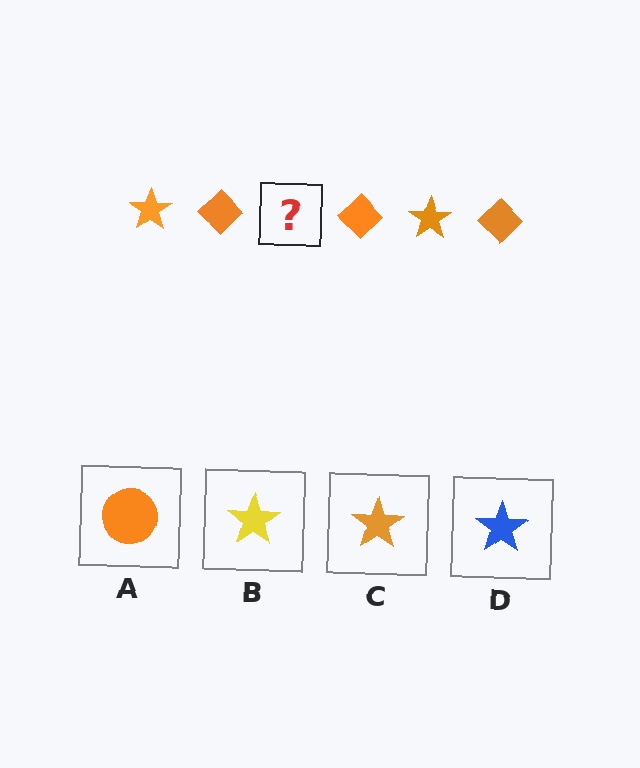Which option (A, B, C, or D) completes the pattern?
C.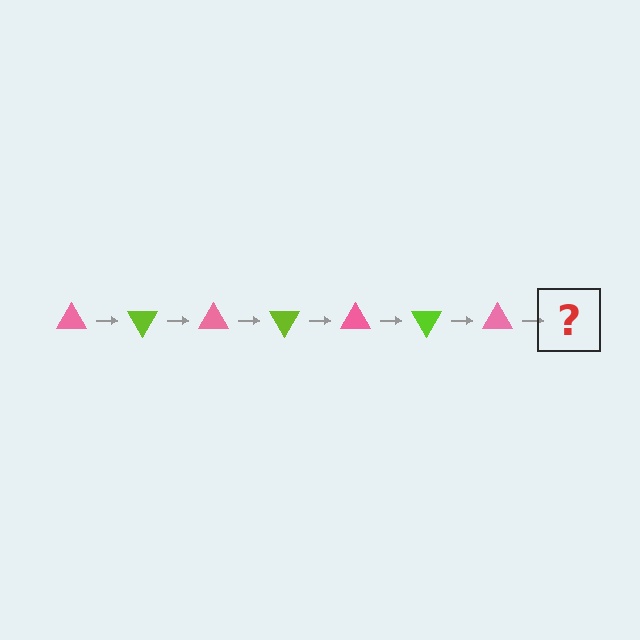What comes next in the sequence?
The next element should be a lime triangle, rotated 420 degrees from the start.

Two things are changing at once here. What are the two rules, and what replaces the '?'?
The two rules are that it rotates 60 degrees each step and the color cycles through pink and lime. The '?' should be a lime triangle, rotated 420 degrees from the start.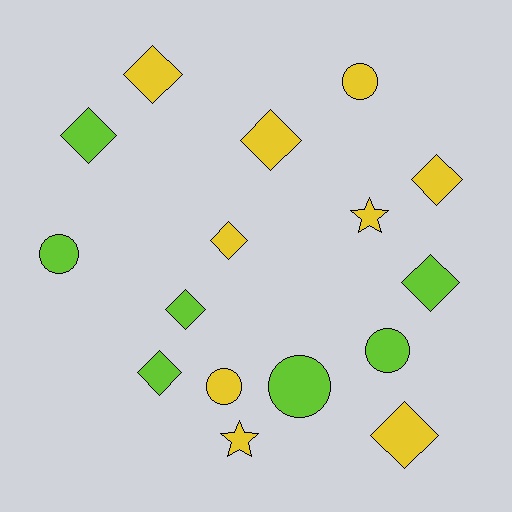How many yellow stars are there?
There are 2 yellow stars.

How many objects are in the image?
There are 16 objects.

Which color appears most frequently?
Yellow, with 9 objects.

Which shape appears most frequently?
Diamond, with 9 objects.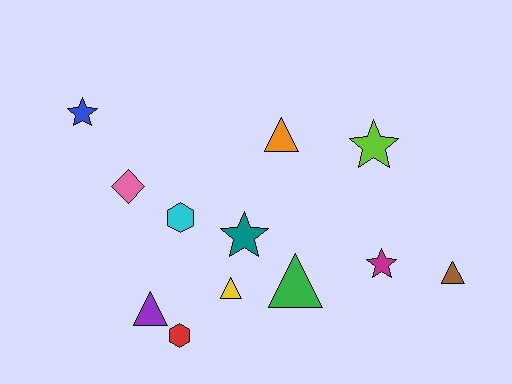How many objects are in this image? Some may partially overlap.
There are 12 objects.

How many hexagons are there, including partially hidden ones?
There are 2 hexagons.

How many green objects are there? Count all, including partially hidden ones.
There is 1 green object.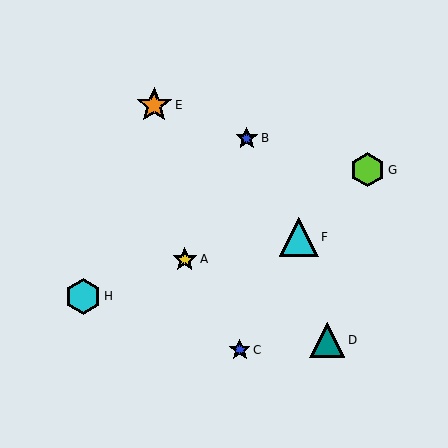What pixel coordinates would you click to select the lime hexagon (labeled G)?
Click at (367, 170) to select the lime hexagon G.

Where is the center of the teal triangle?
The center of the teal triangle is at (327, 340).